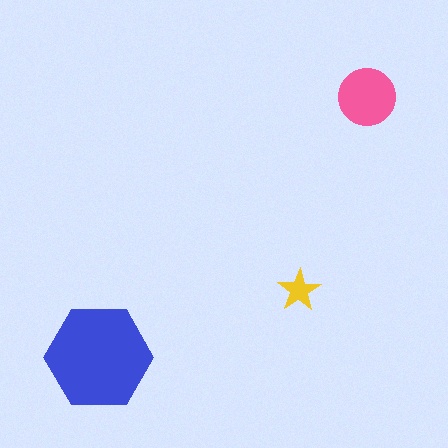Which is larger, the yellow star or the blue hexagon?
The blue hexagon.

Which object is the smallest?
The yellow star.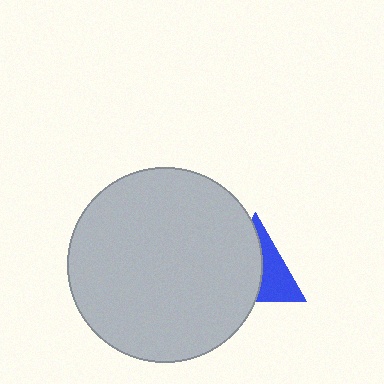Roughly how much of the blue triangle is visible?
A small part of it is visible (roughly 42%).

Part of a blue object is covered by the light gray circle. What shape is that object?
It is a triangle.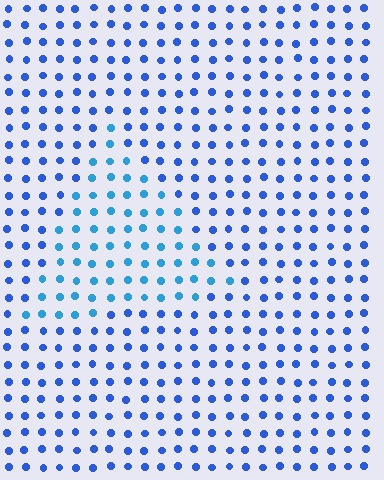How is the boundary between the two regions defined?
The boundary is defined purely by a slight shift in hue (about 25 degrees). Spacing, size, and orientation are identical on both sides.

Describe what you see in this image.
The image is filled with small blue elements in a uniform arrangement. A triangle-shaped region is visible where the elements are tinted to a slightly different hue, forming a subtle color boundary.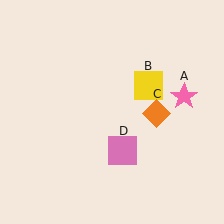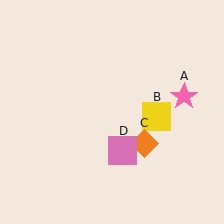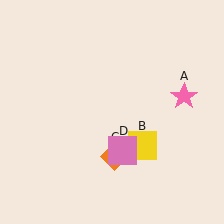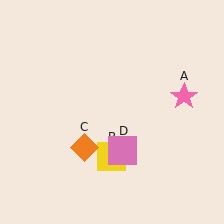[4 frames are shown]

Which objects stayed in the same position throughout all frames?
Pink star (object A) and pink square (object D) remained stationary.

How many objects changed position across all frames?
2 objects changed position: yellow square (object B), orange diamond (object C).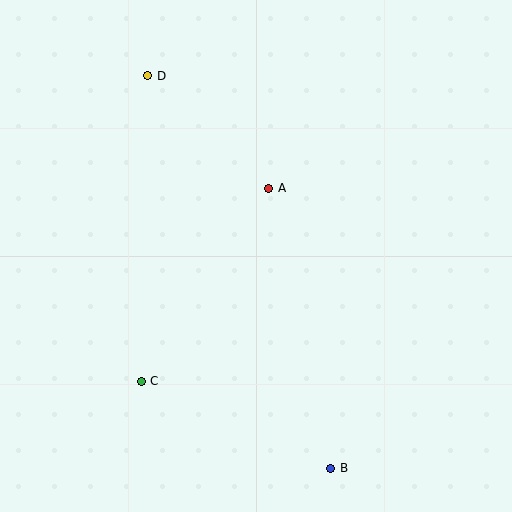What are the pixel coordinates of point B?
Point B is at (331, 468).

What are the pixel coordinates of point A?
Point A is at (269, 188).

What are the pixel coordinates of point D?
Point D is at (148, 76).